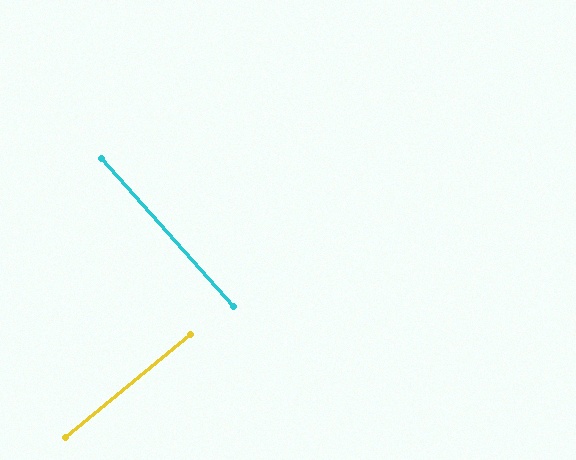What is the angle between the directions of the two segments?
Approximately 88 degrees.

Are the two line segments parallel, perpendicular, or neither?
Perpendicular — they meet at approximately 88°.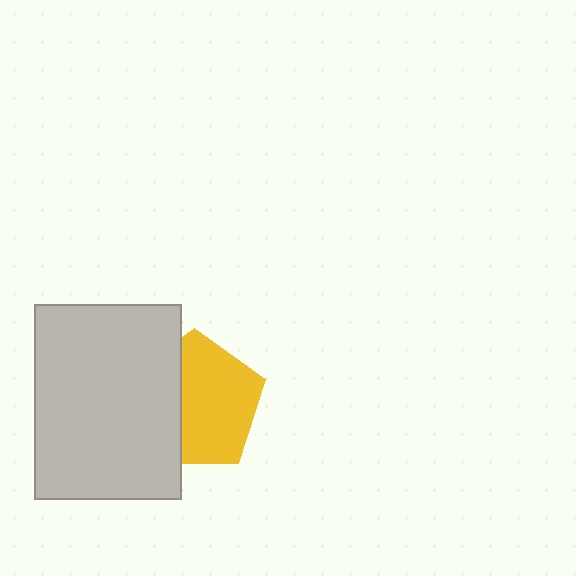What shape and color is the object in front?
The object in front is a light gray rectangle.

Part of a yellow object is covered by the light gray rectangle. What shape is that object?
It is a pentagon.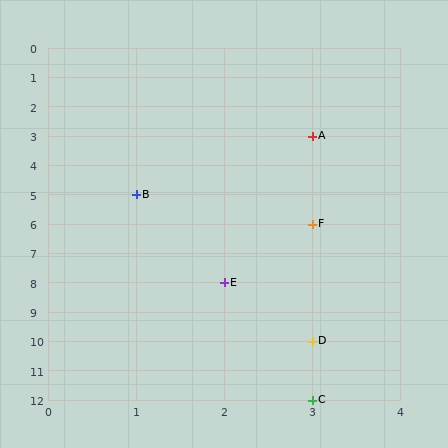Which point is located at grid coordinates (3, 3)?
Point A is at (3, 3).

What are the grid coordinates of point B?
Point B is at grid coordinates (1, 5).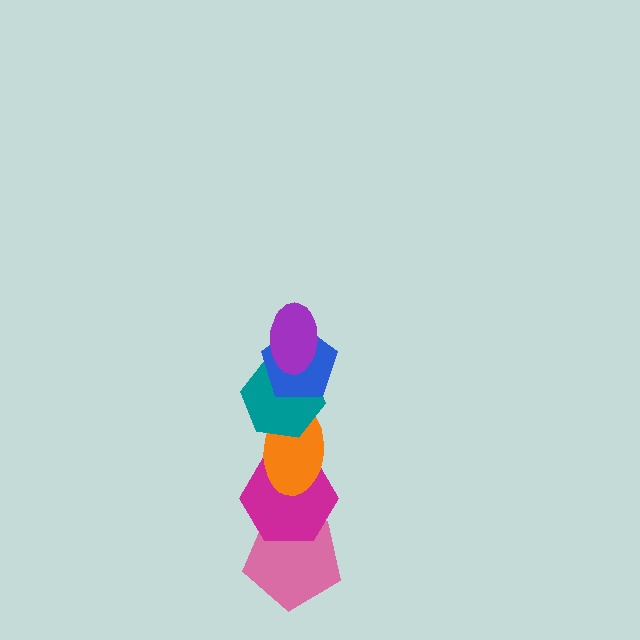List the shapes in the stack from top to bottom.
From top to bottom: the purple ellipse, the blue pentagon, the teal hexagon, the orange ellipse, the magenta hexagon, the pink pentagon.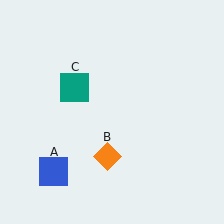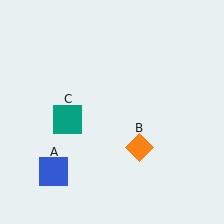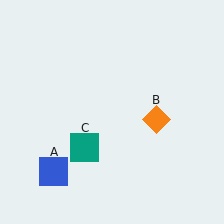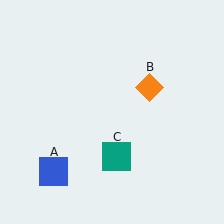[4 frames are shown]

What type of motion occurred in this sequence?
The orange diamond (object B), teal square (object C) rotated counterclockwise around the center of the scene.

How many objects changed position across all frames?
2 objects changed position: orange diamond (object B), teal square (object C).